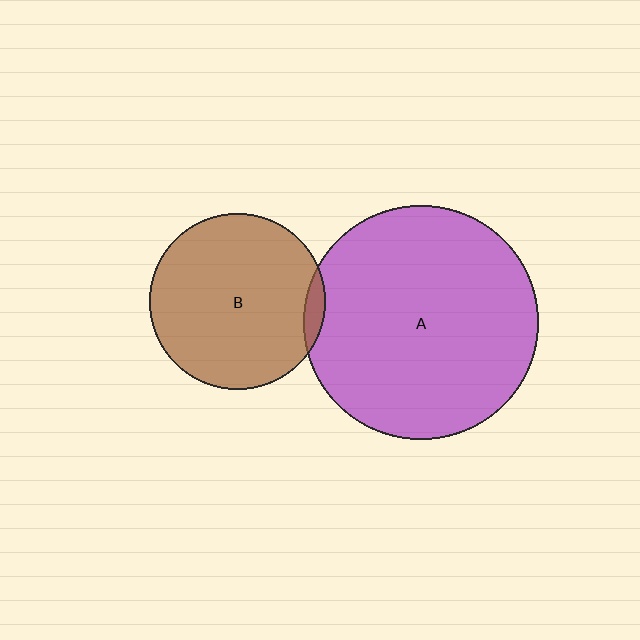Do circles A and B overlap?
Yes.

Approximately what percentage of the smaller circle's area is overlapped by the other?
Approximately 5%.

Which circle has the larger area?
Circle A (purple).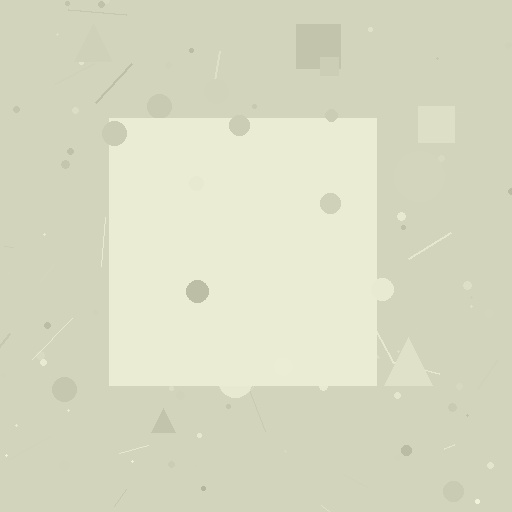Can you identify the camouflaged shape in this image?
The camouflaged shape is a square.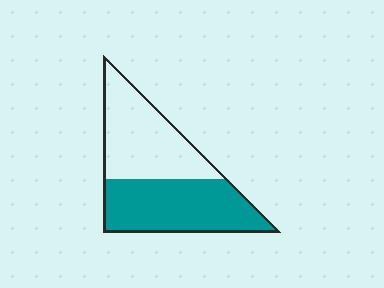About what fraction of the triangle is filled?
About one half (1/2).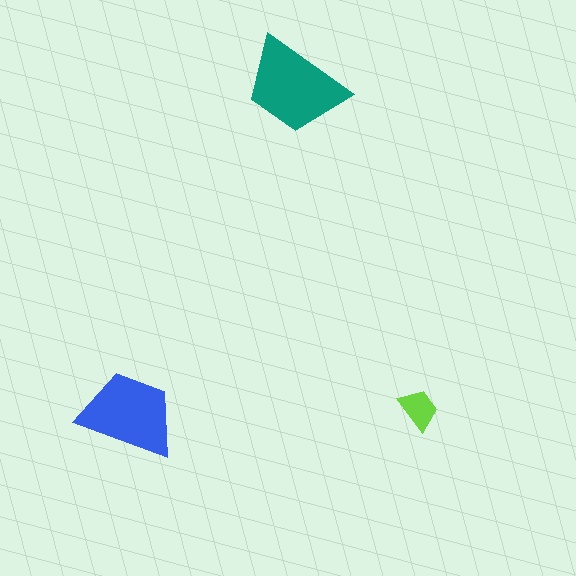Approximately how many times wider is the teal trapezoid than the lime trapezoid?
About 2.5 times wider.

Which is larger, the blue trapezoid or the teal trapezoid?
The teal one.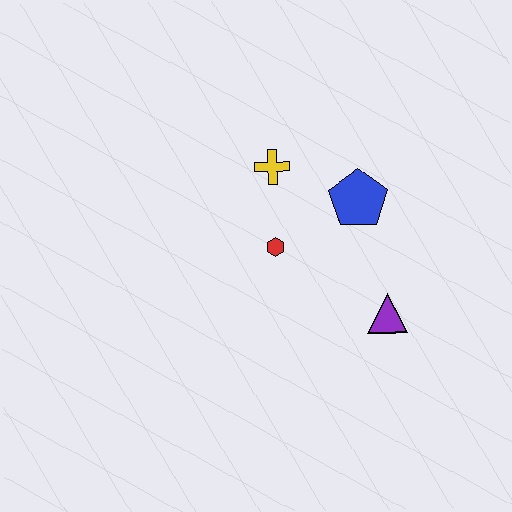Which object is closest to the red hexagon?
The yellow cross is closest to the red hexagon.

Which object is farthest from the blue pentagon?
The purple triangle is farthest from the blue pentagon.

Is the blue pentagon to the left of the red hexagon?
No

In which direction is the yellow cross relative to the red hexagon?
The yellow cross is above the red hexagon.